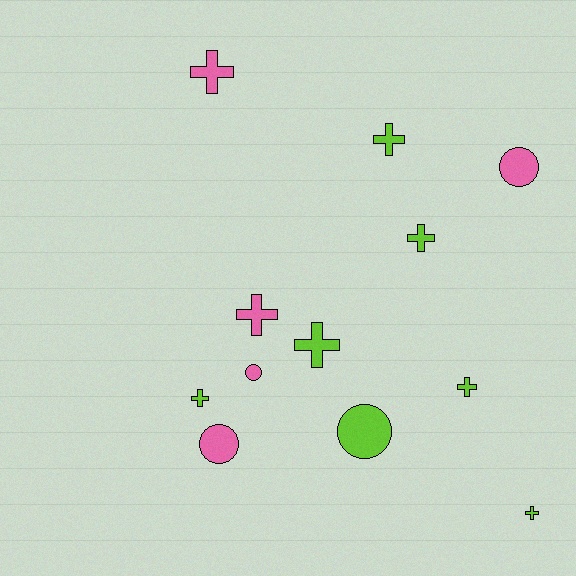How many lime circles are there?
There is 1 lime circle.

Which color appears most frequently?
Lime, with 7 objects.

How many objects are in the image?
There are 12 objects.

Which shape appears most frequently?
Cross, with 8 objects.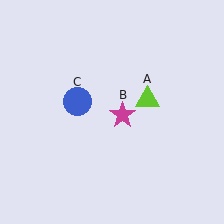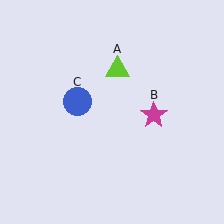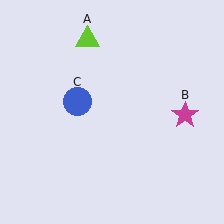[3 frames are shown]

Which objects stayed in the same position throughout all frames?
Blue circle (object C) remained stationary.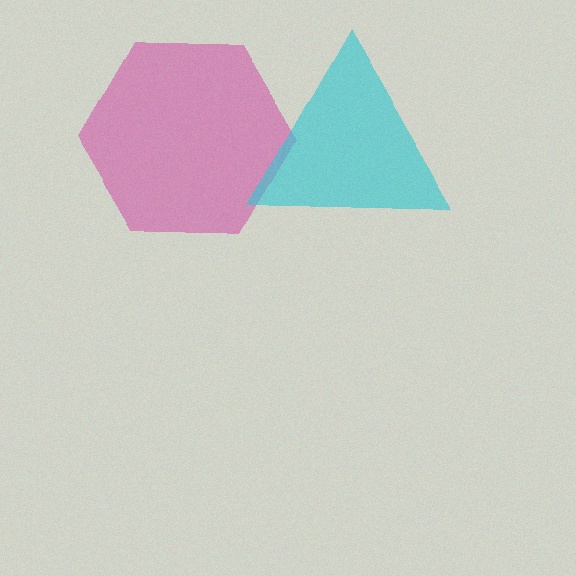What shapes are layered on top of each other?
The layered shapes are: a magenta hexagon, a cyan triangle.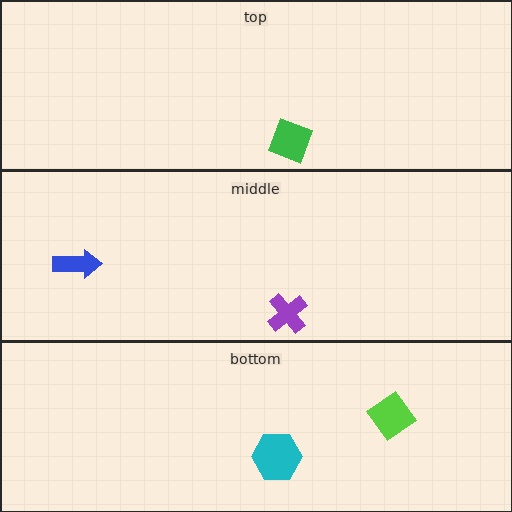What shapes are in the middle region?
The blue arrow, the purple cross.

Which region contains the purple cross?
The middle region.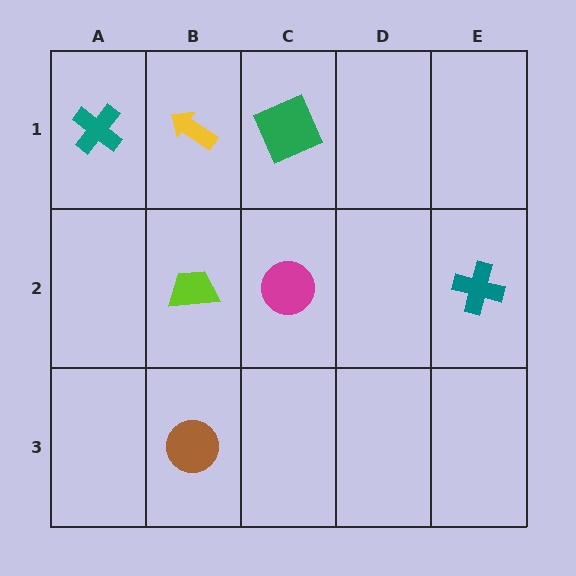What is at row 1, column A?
A teal cross.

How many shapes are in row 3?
1 shape.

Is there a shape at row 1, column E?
No, that cell is empty.